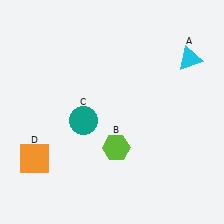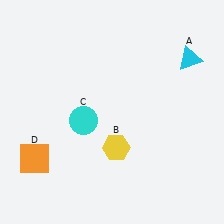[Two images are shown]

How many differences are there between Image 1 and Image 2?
There are 2 differences between the two images.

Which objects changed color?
B changed from lime to yellow. C changed from teal to cyan.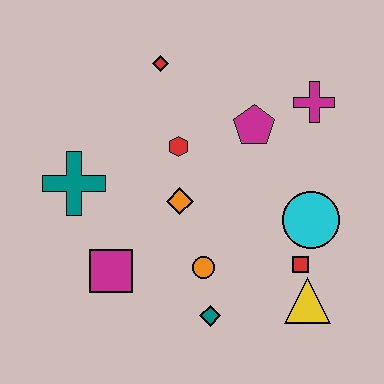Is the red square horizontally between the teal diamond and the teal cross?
No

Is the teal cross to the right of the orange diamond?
No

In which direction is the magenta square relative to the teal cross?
The magenta square is below the teal cross.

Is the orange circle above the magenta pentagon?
No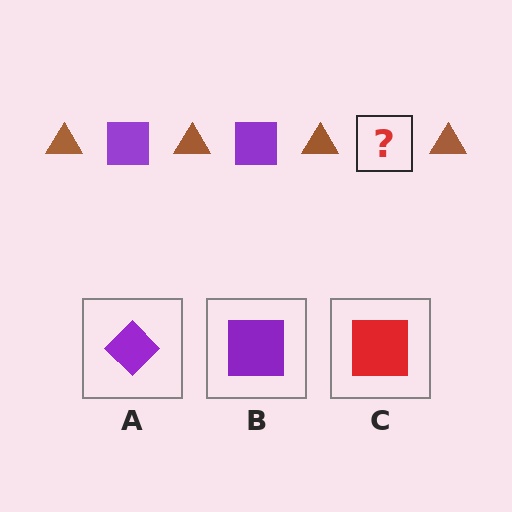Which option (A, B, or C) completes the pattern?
B.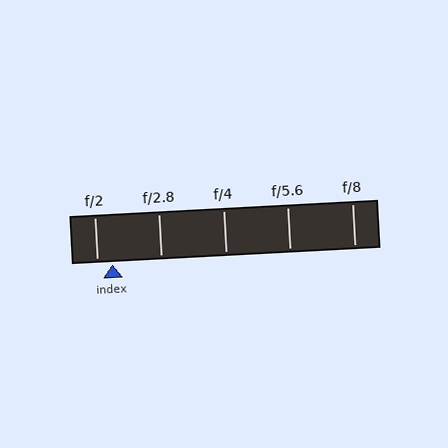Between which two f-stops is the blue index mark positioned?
The index mark is between f/2 and f/2.8.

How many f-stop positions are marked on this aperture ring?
There are 5 f-stop positions marked.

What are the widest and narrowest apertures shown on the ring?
The widest aperture shown is f/2 and the narrowest is f/8.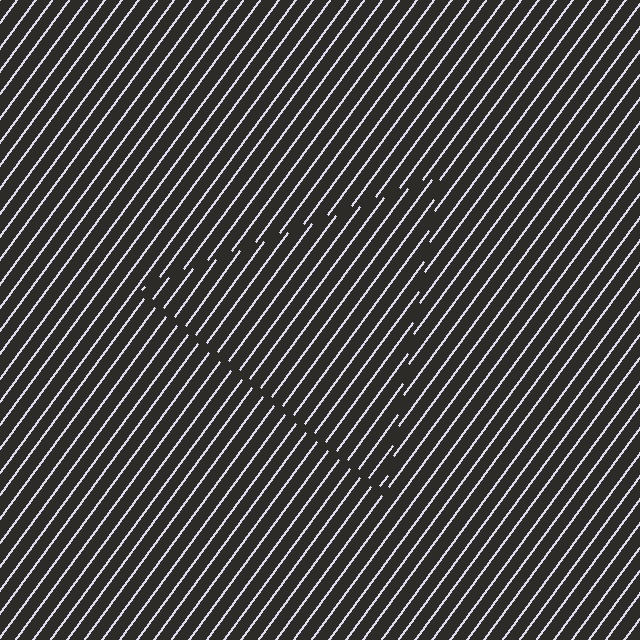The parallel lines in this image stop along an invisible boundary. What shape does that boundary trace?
An illusory triangle. The interior of the shape contains the same grating, shifted by half a period — the contour is defined by the phase discontinuity where line-ends from the inner and outer gratings abut.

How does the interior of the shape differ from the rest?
The interior of the shape contains the same grating, shifted by half a period — the contour is defined by the phase discontinuity where line-ends from the inner and outer gratings abut.